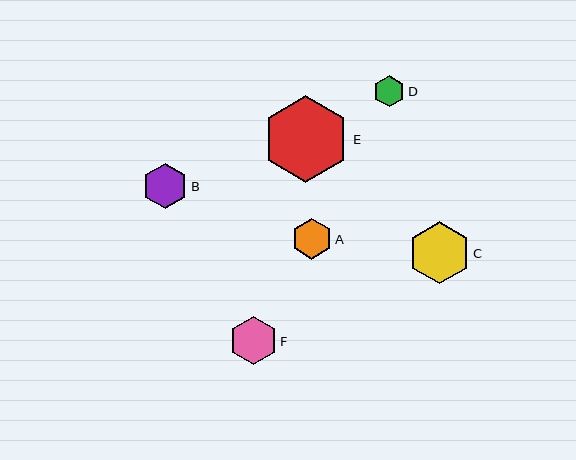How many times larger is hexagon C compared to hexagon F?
Hexagon C is approximately 1.3 times the size of hexagon F.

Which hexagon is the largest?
Hexagon E is the largest with a size of approximately 87 pixels.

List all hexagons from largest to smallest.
From largest to smallest: E, C, F, B, A, D.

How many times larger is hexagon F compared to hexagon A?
Hexagon F is approximately 1.2 times the size of hexagon A.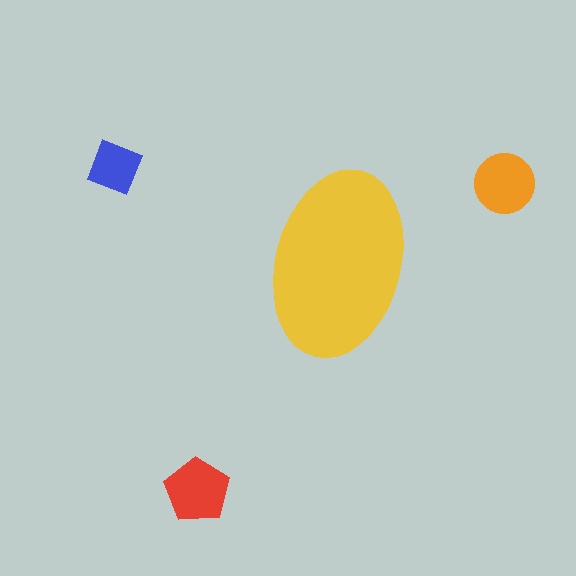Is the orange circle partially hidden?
No, the orange circle is fully visible.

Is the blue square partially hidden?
No, the blue square is fully visible.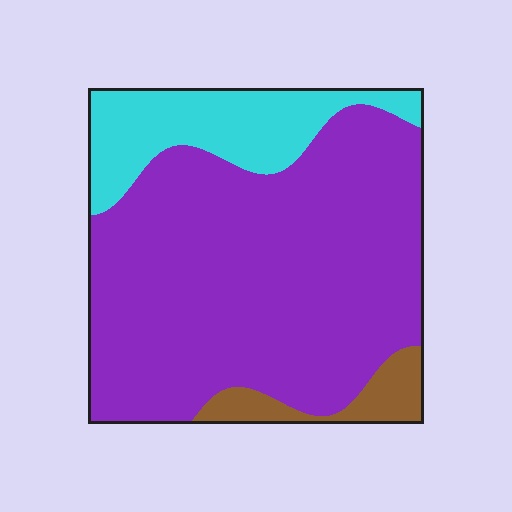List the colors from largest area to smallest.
From largest to smallest: purple, cyan, brown.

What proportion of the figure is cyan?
Cyan takes up less than a quarter of the figure.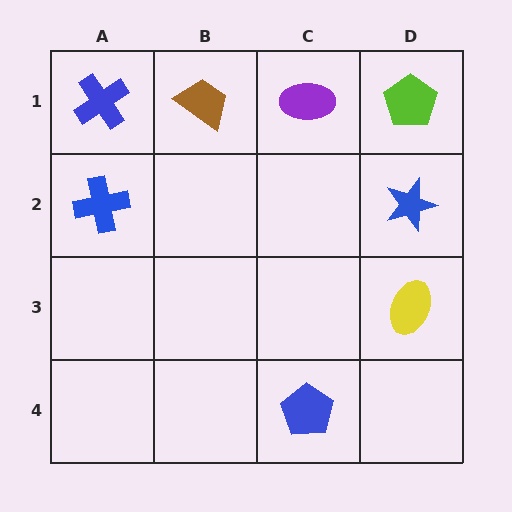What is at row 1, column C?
A purple ellipse.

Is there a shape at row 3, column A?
No, that cell is empty.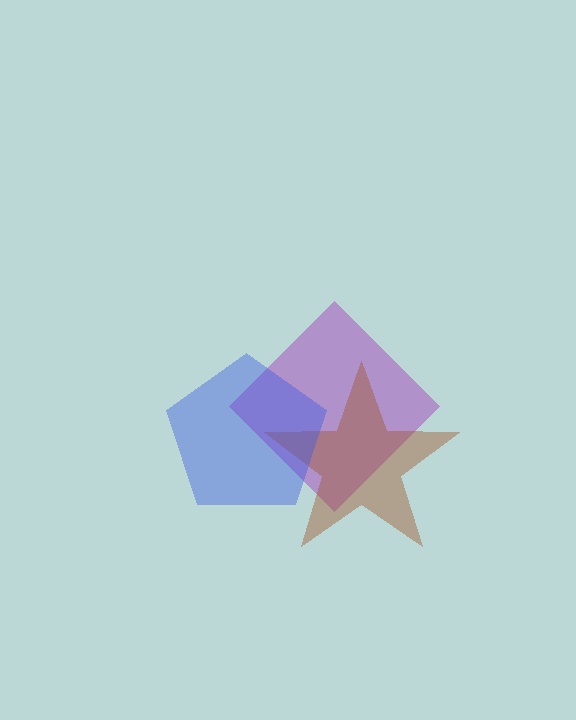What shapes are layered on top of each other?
The layered shapes are: a purple diamond, a brown star, a blue pentagon.